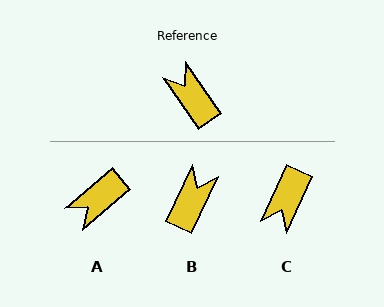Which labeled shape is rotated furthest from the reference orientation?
C, about 121 degrees away.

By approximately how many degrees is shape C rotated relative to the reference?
Approximately 121 degrees counter-clockwise.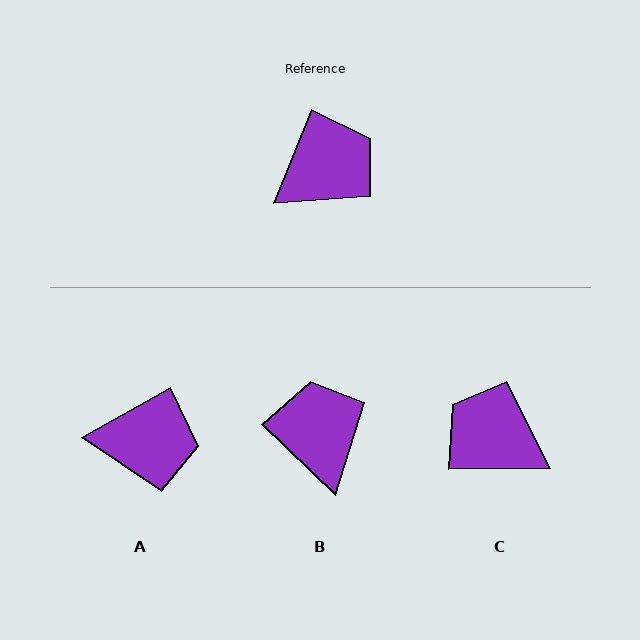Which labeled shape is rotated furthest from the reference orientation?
C, about 113 degrees away.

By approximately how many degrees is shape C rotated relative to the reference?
Approximately 113 degrees counter-clockwise.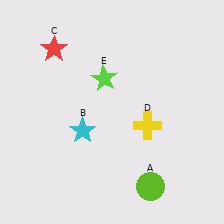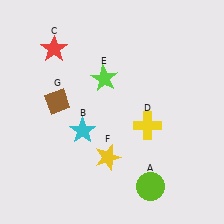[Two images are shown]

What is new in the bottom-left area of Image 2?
A yellow star (F) was added in the bottom-left area of Image 2.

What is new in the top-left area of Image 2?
A brown diamond (G) was added in the top-left area of Image 2.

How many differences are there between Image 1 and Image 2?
There are 2 differences between the two images.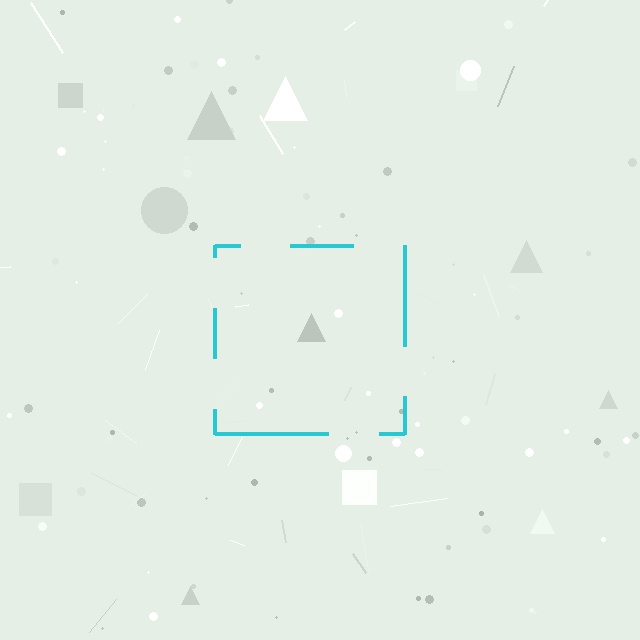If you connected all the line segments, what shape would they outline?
They would outline a square.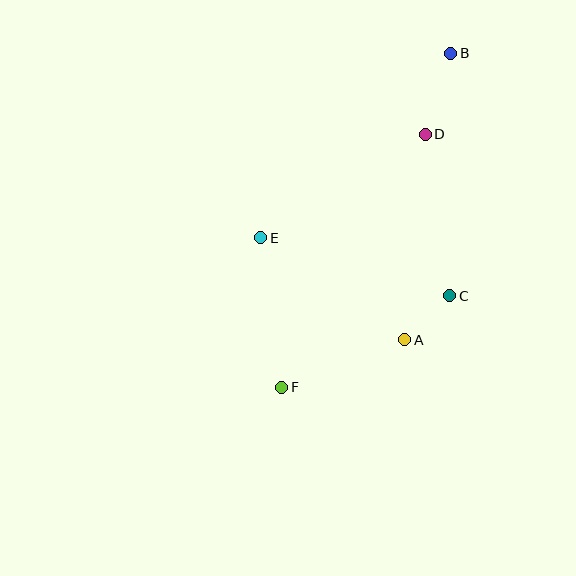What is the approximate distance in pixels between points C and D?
The distance between C and D is approximately 164 pixels.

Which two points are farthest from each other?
Points B and F are farthest from each other.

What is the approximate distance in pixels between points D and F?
The distance between D and F is approximately 291 pixels.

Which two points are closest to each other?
Points A and C are closest to each other.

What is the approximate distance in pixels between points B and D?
The distance between B and D is approximately 85 pixels.